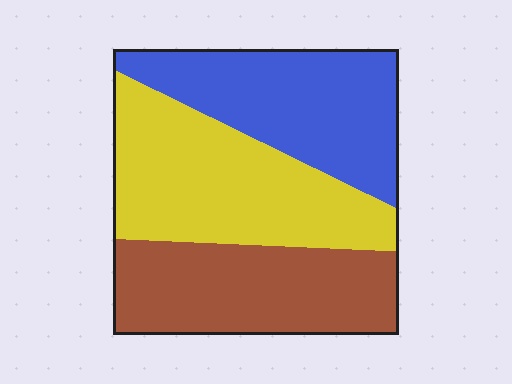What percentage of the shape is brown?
Brown takes up about one third (1/3) of the shape.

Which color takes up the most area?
Yellow, at roughly 35%.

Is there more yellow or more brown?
Yellow.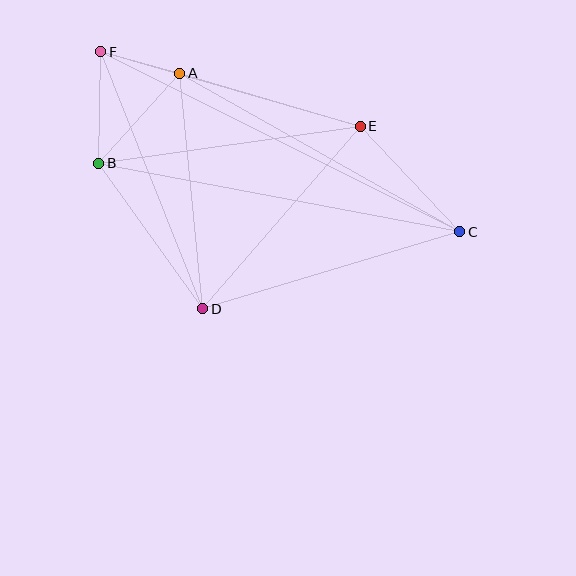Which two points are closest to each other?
Points A and F are closest to each other.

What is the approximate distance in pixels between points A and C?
The distance between A and C is approximately 322 pixels.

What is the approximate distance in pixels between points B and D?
The distance between B and D is approximately 179 pixels.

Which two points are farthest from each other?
Points C and F are farthest from each other.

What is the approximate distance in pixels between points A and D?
The distance between A and D is approximately 237 pixels.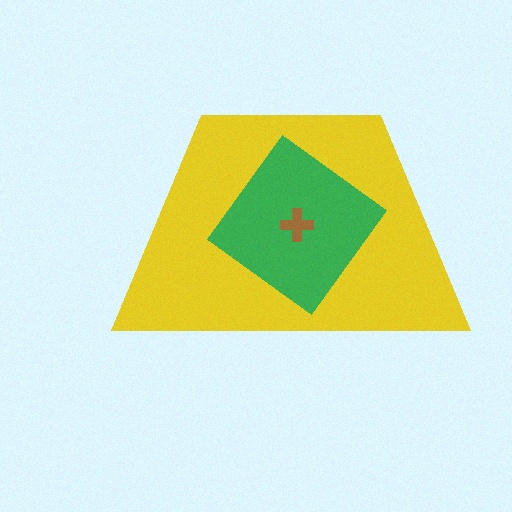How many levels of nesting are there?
3.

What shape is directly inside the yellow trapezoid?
The green diamond.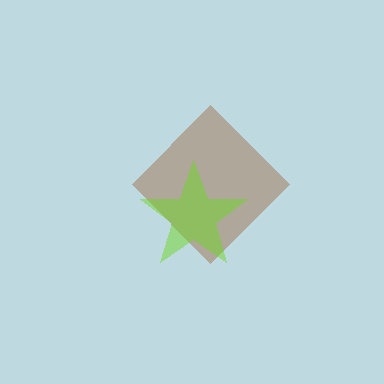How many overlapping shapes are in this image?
There are 2 overlapping shapes in the image.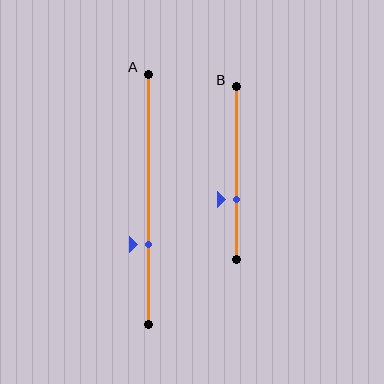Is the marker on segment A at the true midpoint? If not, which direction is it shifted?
No, the marker on segment A is shifted downward by about 18% of the segment length.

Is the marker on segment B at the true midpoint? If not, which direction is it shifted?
No, the marker on segment B is shifted downward by about 15% of the segment length.